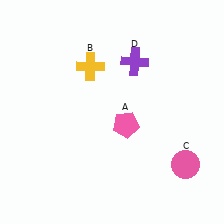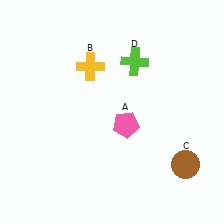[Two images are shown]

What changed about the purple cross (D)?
In Image 1, D is purple. In Image 2, it changed to lime.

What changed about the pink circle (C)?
In Image 1, C is pink. In Image 2, it changed to brown.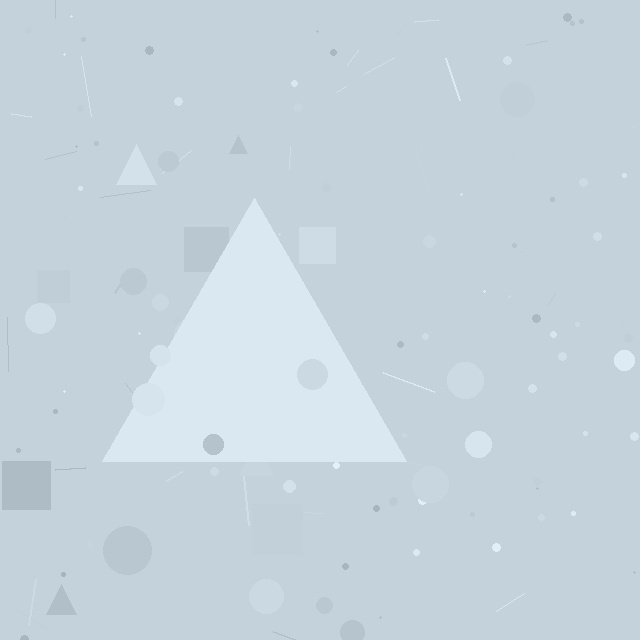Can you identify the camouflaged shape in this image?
The camouflaged shape is a triangle.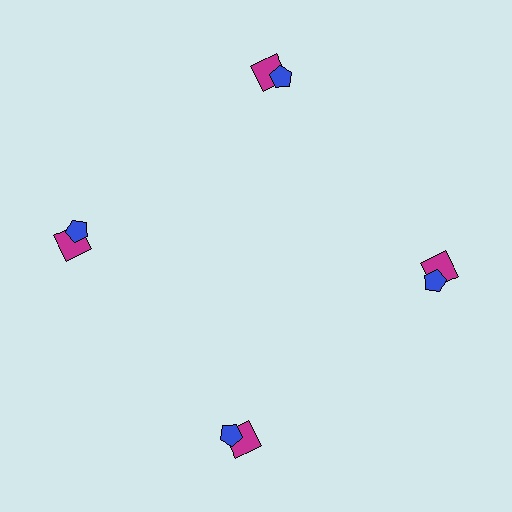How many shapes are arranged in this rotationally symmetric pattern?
There are 8 shapes, arranged in 4 groups of 2.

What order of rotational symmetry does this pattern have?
This pattern has 4-fold rotational symmetry.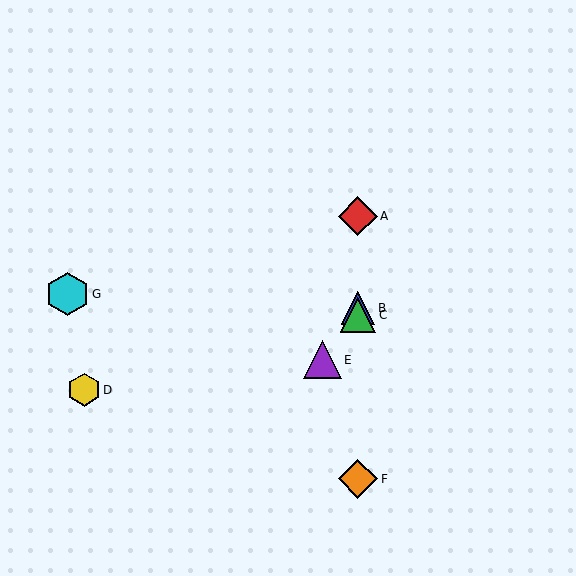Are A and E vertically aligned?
No, A is at x≈358 and E is at x≈323.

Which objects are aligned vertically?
Objects A, B, C, F are aligned vertically.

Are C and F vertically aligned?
Yes, both are at x≈358.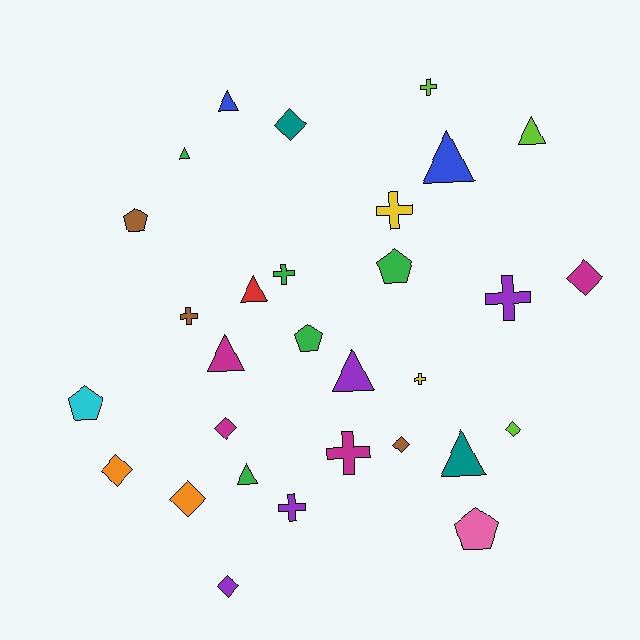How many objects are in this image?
There are 30 objects.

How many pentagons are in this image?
There are 5 pentagons.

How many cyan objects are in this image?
There is 1 cyan object.